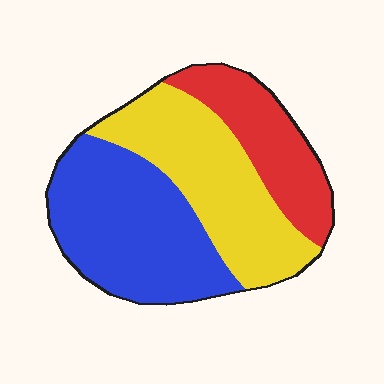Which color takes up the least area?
Red, at roughly 20%.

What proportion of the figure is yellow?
Yellow takes up between a third and a half of the figure.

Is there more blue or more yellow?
Blue.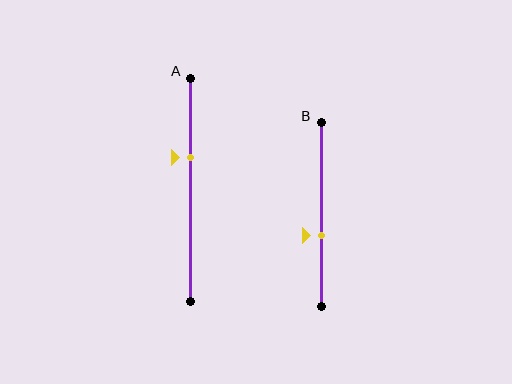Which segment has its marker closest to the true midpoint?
Segment B has its marker closest to the true midpoint.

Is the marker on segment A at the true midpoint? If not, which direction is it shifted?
No, the marker on segment A is shifted upward by about 15% of the segment length.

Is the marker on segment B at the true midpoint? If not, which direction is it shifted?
No, the marker on segment B is shifted downward by about 11% of the segment length.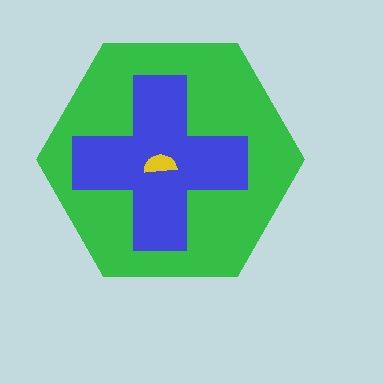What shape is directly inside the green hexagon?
The blue cross.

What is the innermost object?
The yellow semicircle.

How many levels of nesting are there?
3.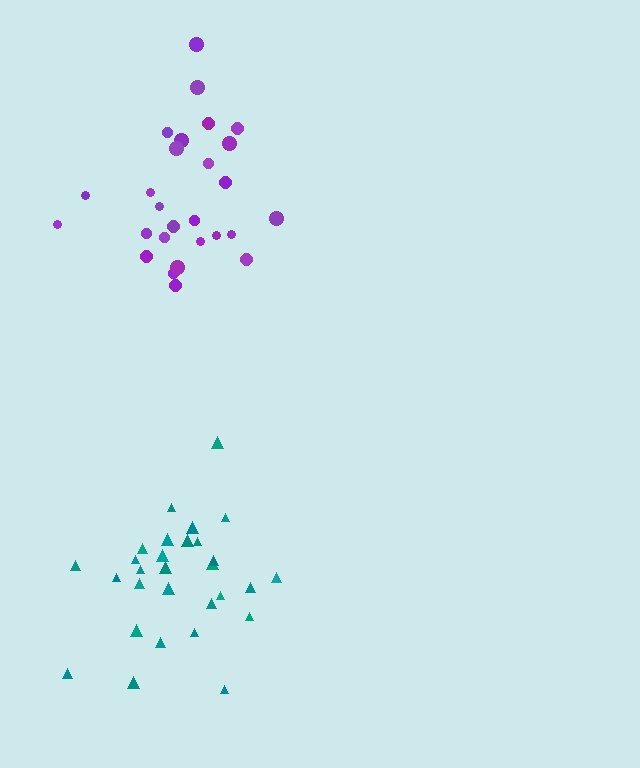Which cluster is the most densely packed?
Teal.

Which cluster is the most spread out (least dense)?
Purple.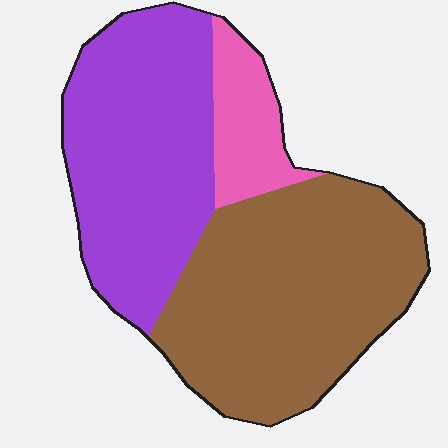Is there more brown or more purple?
Brown.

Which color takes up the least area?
Pink, at roughly 10%.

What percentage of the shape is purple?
Purple takes up about two fifths (2/5) of the shape.